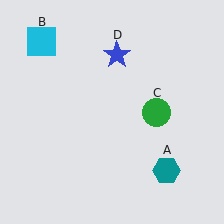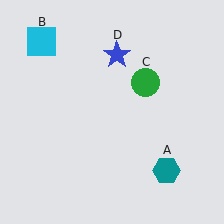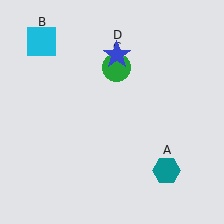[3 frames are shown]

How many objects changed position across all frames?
1 object changed position: green circle (object C).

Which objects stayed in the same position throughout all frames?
Teal hexagon (object A) and cyan square (object B) and blue star (object D) remained stationary.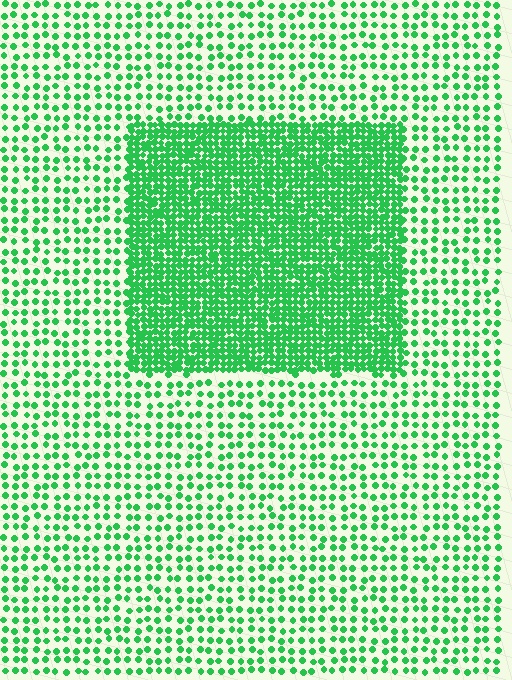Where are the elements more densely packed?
The elements are more densely packed inside the rectangle boundary.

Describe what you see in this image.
The image contains small green elements arranged at two different densities. A rectangle-shaped region is visible where the elements are more densely packed than the surrounding area.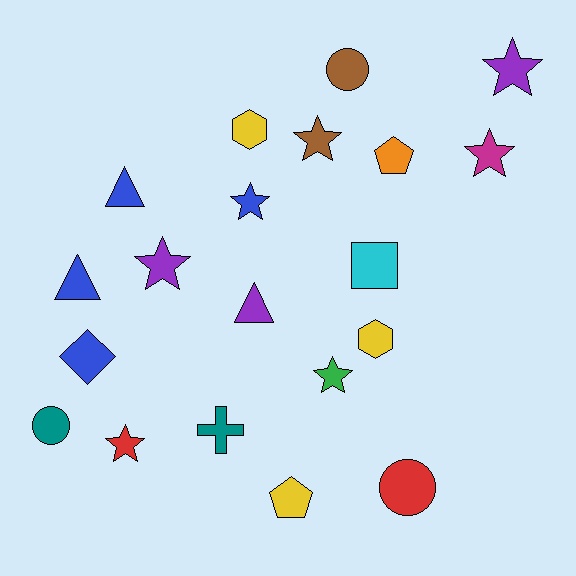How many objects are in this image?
There are 20 objects.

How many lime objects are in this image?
There are no lime objects.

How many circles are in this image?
There are 3 circles.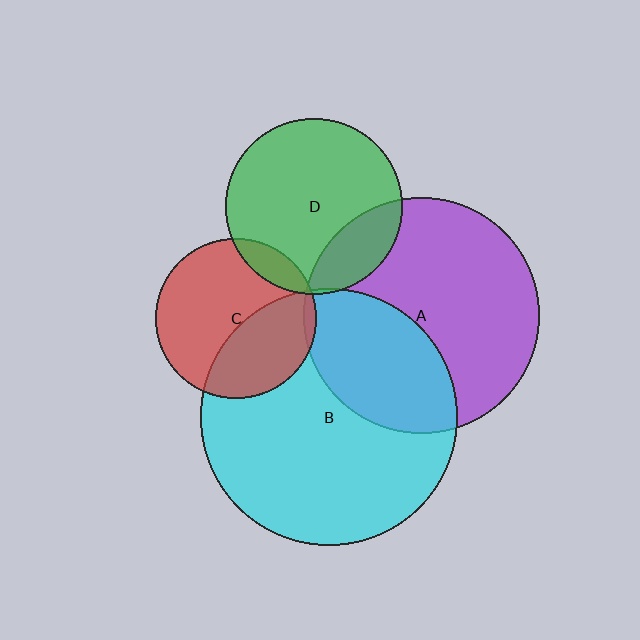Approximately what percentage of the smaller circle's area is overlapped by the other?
Approximately 5%.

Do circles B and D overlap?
Yes.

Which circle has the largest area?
Circle B (cyan).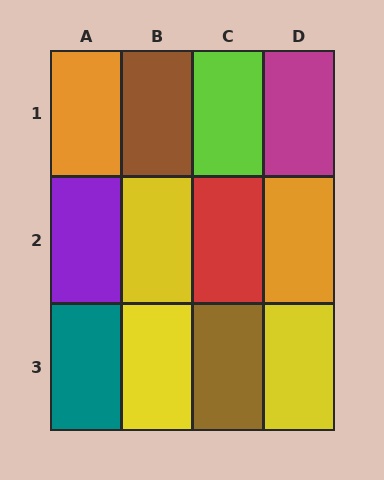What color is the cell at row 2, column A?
Purple.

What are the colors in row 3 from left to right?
Teal, yellow, brown, yellow.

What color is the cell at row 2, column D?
Orange.